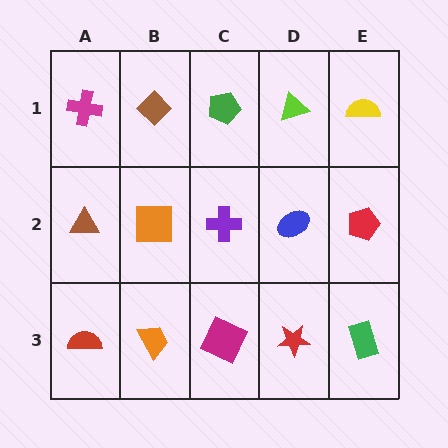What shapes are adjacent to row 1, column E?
A red pentagon (row 2, column E), a lime triangle (row 1, column D).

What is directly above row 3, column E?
A red pentagon.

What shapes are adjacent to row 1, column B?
An orange square (row 2, column B), a magenta cross (row 1, column A), a green pentagon (row 1, column C).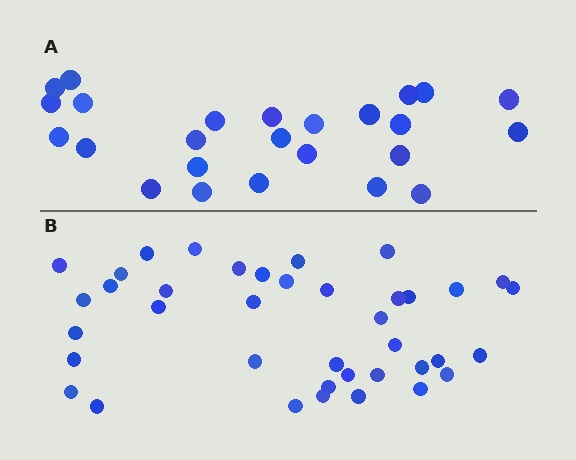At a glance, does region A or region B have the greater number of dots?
Region B (the bottom region) has more dots.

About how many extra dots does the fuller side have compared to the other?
Region B has approximately 15 more dots than region A.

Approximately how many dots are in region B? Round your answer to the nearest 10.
About 40 dots. (The exact count is 39, which rounds to 40.)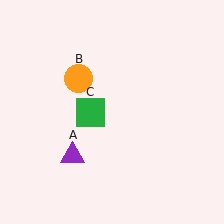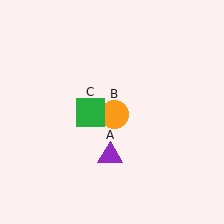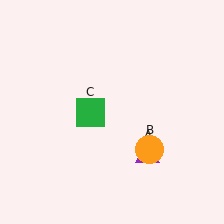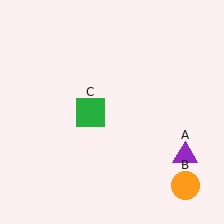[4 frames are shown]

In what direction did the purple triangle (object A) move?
The purple triangle (object A) moved right.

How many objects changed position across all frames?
2 objects changed position: purple triangle (object A), orange circle (object B).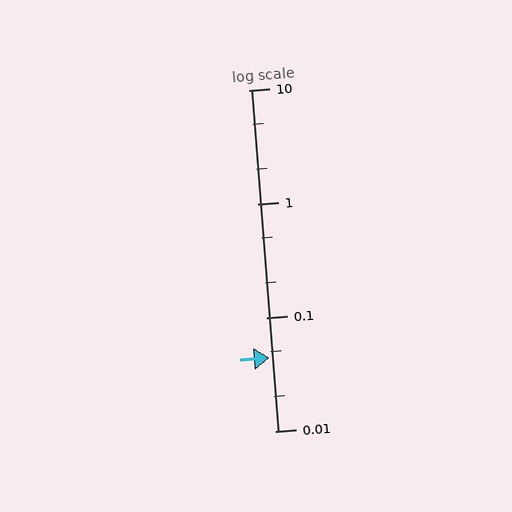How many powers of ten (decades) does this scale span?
The scale spans 3 decades, from 0.01 to 10.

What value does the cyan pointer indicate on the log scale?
The pointer indicates approximately 0.044.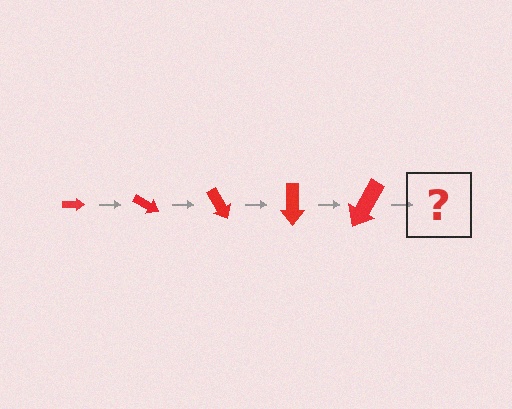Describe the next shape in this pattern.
It should be an arrow, larger than the previous one and rotated 150 degrees from the start.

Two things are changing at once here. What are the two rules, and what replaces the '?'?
The two rules are that the arrow grows larger each step and it rotates 30 degrees each step. The '?' should be an arrow, larger than the previous one and rotated 150 degrees from the start.